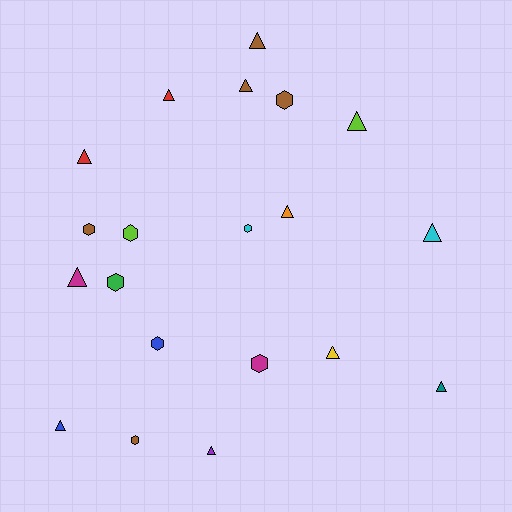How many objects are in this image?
There are 20 objects.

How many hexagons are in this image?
There are 8 hexagons.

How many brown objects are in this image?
There are 5 brown objects.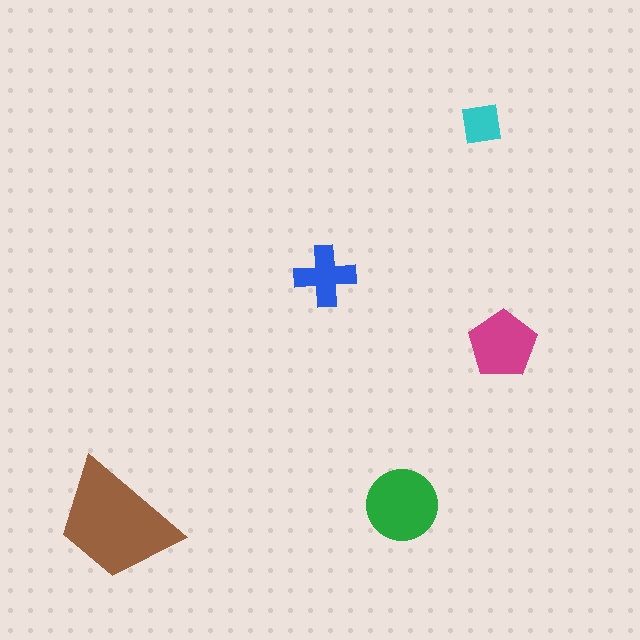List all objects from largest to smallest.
The brown trapezoid, the green circle, the magenta pentagon, the blue cross, the cyan square.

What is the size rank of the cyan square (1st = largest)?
5th.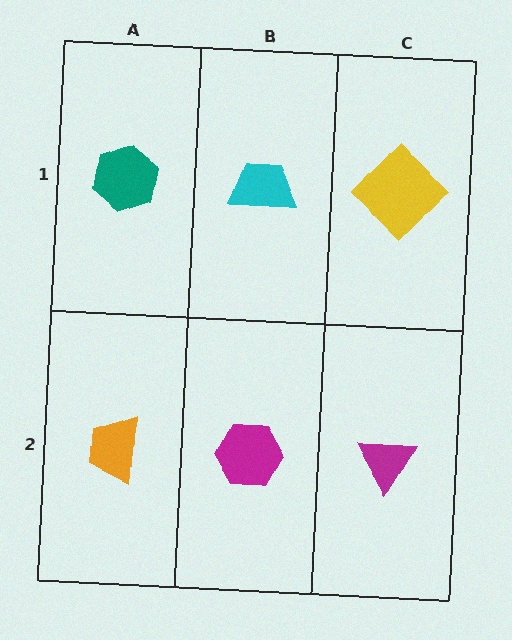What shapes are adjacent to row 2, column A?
A teal hexagon (row 1, column A), a magenta hexagon (row 2, column B).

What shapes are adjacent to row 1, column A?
An orange trapezoid (row 2, column A), a cyan trapezoid (row 1, column B).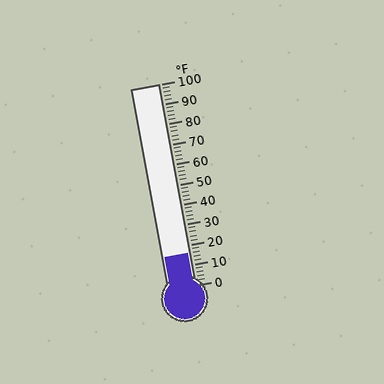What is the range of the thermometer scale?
The thermometer scale ranges from 0°F to 100°F.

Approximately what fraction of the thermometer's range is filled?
The thermometer is filled to approximately 15% of its range.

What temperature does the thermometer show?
The thermometer shows approximately 16°F.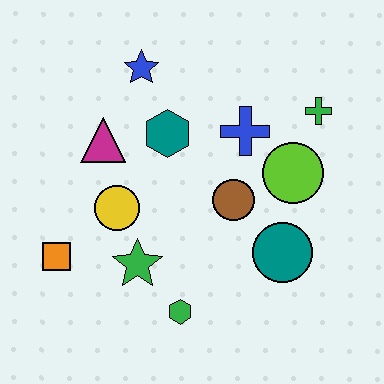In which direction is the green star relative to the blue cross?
The green star is below the blue cross.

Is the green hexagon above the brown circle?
No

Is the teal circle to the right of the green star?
Yes